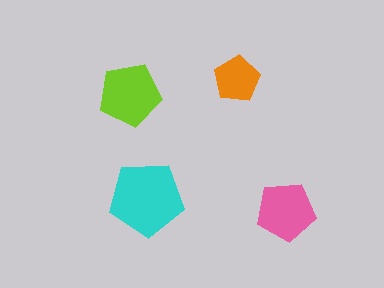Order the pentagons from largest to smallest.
the cyan one, the lime one, the pink one, the orange one.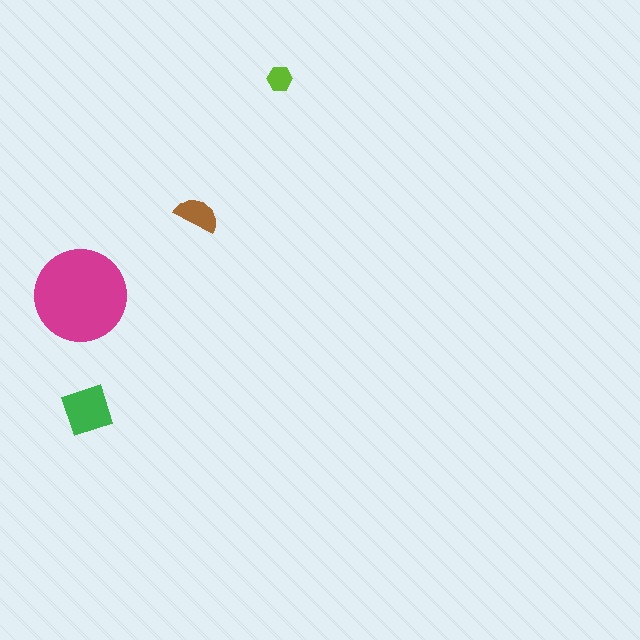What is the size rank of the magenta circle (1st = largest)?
1st.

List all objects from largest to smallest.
The magenta circle, the green diamond, the brown semicircle, the lime hexagon.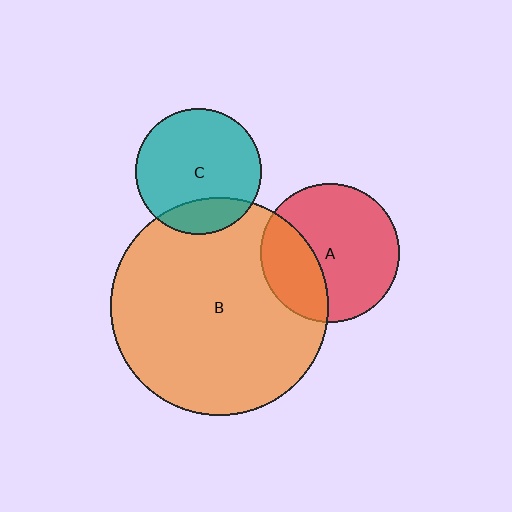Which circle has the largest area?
Circle B (orange).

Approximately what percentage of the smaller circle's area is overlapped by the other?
Approximately 30%.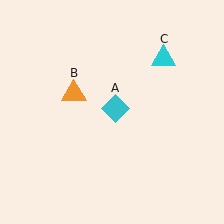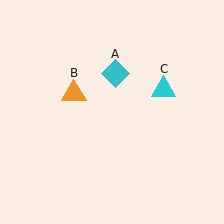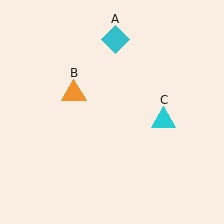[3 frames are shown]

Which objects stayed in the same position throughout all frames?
Orange triangle (object B) remained stationary.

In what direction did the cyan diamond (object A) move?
The cyan diamond (object A) moved up.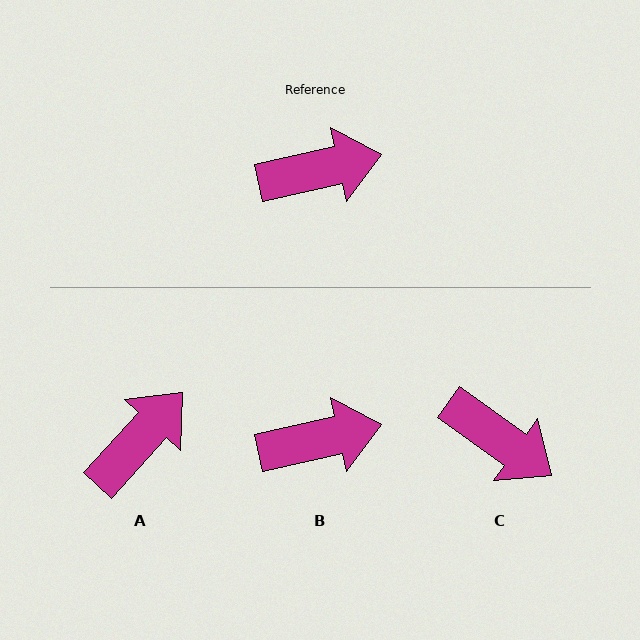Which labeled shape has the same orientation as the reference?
B.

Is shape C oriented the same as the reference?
No, it is off by about 48 degrees.